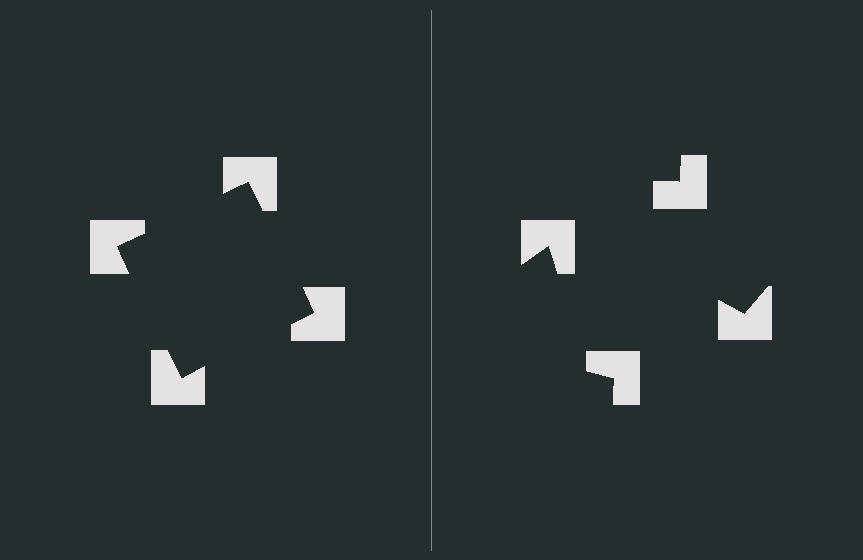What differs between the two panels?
The notched squares are positioned identically on both sides; only the wedge orientations differ. On the left they align to a square; on the right they are misaligned.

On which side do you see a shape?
An illusory square appears on the left side. On the right side the wedge cuts are rotated, so no coherent shape forms.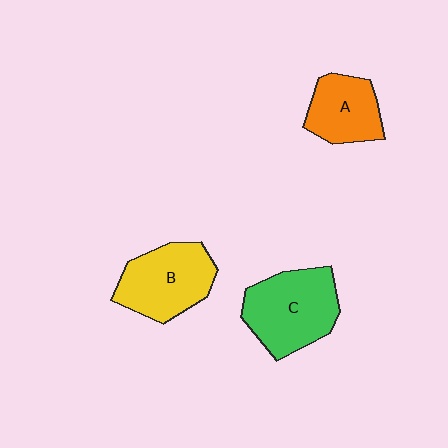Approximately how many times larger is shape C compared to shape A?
Approximately 1.5 times.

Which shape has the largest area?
Shape C (green).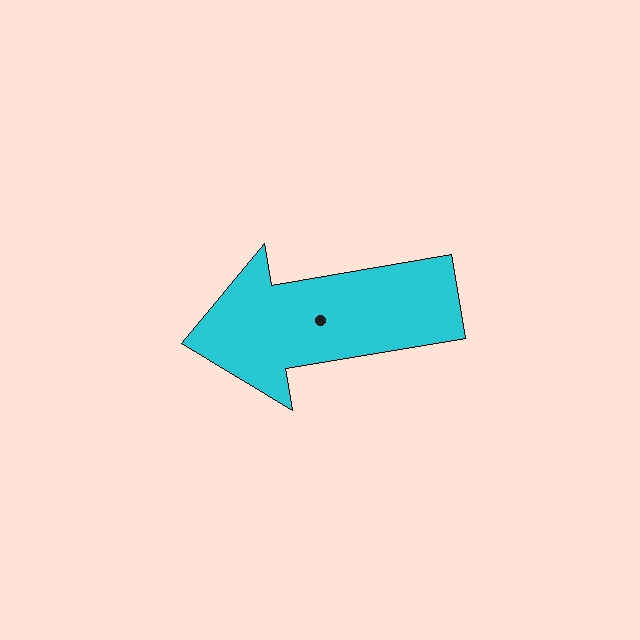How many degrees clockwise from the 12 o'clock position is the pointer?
Approximately 260 degrees.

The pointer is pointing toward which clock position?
Roughly 9 o'clock.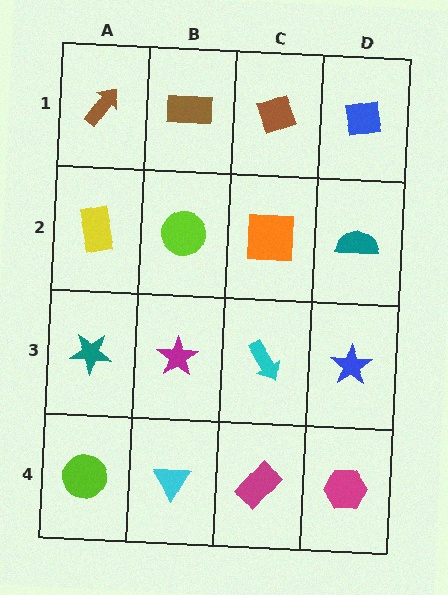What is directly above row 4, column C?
A cyan arrow.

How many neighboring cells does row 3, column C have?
4.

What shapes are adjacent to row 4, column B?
A magenta star (row 3, column B), a lime circle (row 4, column A), a magenta rectangle (row 4, column C).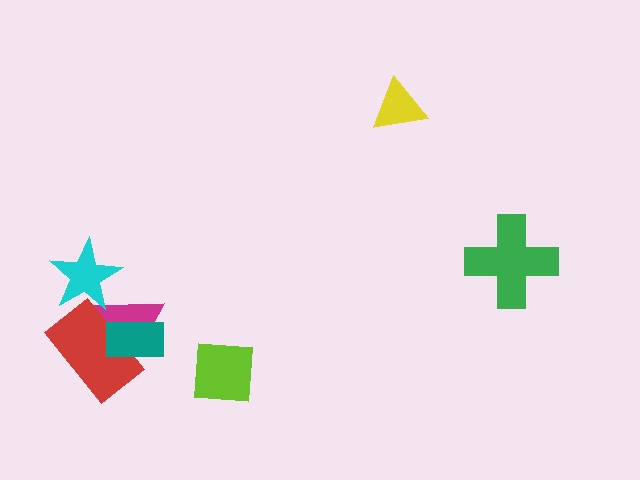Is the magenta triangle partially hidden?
Yes, it is partially covered by another shape.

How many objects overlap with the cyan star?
2 objects overlap with the cyan star.